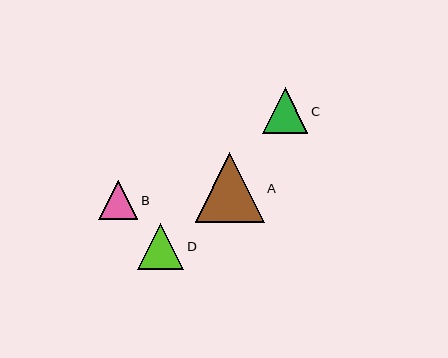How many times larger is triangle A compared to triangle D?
Triangle A is approximately 1.5 times the size of triangle D.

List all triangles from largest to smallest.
From largest to smallest: A, D, C, B.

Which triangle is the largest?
Triangle A is the largest with a size of approximately 69 pixels.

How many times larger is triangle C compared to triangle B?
Triangle C is approximately 1.2 times the size of triangle B.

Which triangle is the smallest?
Triangle B is the smallest with a size of approximately 39 pixels.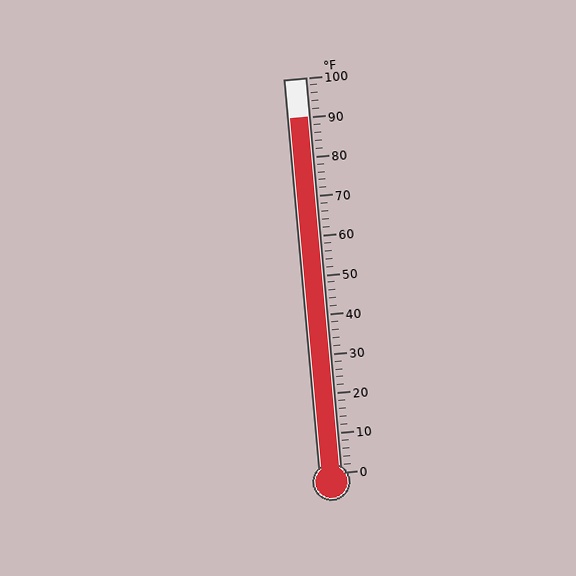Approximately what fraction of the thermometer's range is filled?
The thermometer is filled to approximately 90% of its range.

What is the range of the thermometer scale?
The thermometer scale ranges from 0°F to 100°F.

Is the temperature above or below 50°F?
The temperature is above 50°F.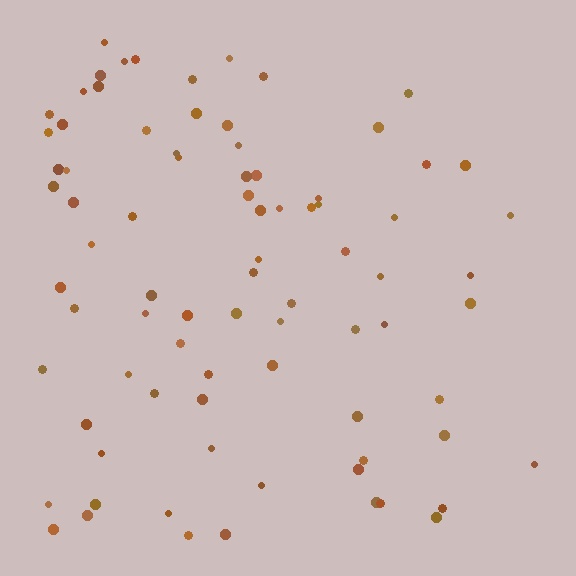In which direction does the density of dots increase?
From right to left, with the left side densest.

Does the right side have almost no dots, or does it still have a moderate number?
Still a moderate number, just noticeably fewer than the left.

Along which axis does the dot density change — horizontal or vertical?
Horizontal.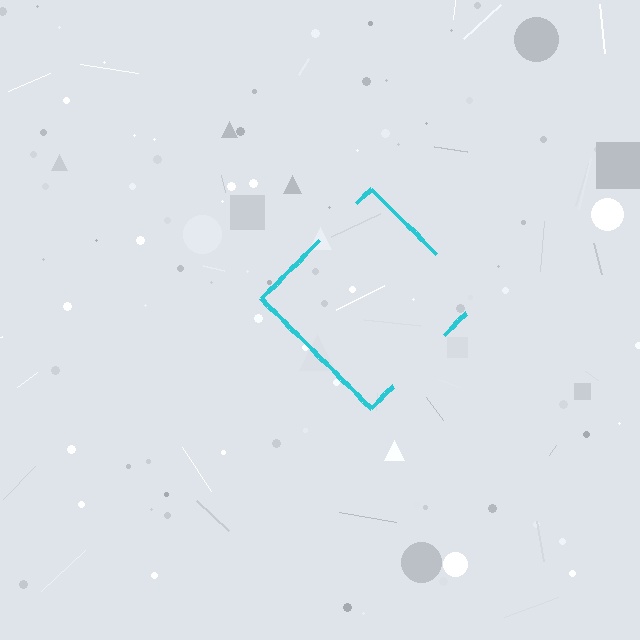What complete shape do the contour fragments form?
The contour fragments form a diamond.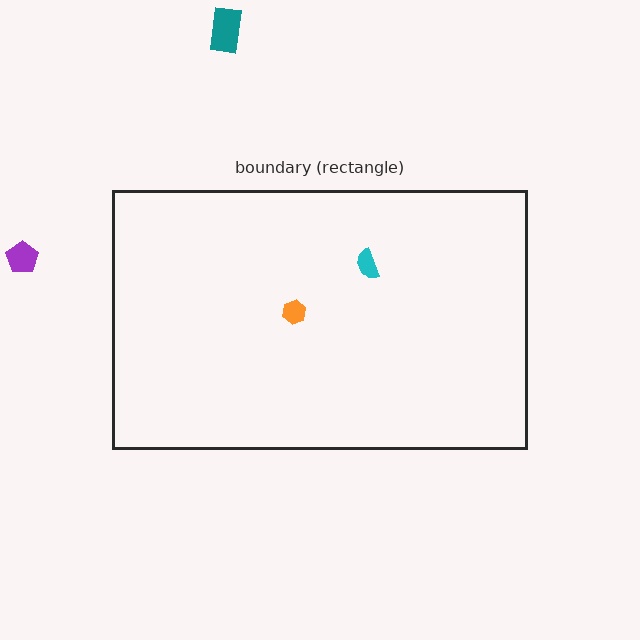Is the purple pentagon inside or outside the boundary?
Outside.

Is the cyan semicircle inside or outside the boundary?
Inside.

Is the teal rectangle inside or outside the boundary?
Outside.